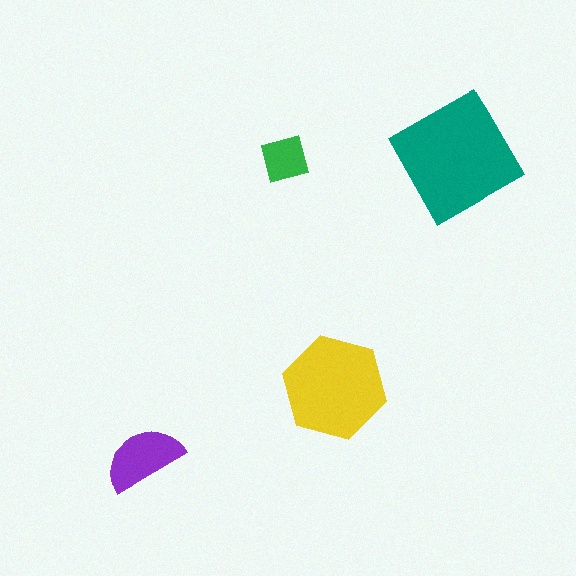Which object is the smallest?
The green square.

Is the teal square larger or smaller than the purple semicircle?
Larger.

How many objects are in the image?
There are 4 objects in the image.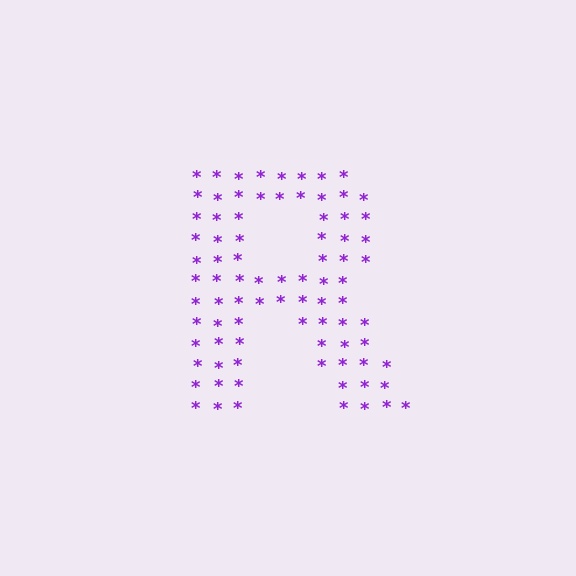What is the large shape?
The large shape is the letter R.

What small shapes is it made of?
It is made of small asterisks.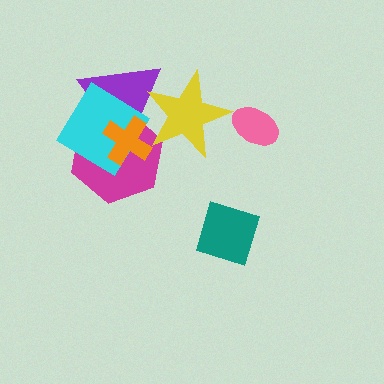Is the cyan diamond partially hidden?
Yes, it is partially covered by another shape.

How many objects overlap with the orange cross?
3 objects overlap with the orange cross.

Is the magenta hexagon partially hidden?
Yes, it is partially covered by another shape.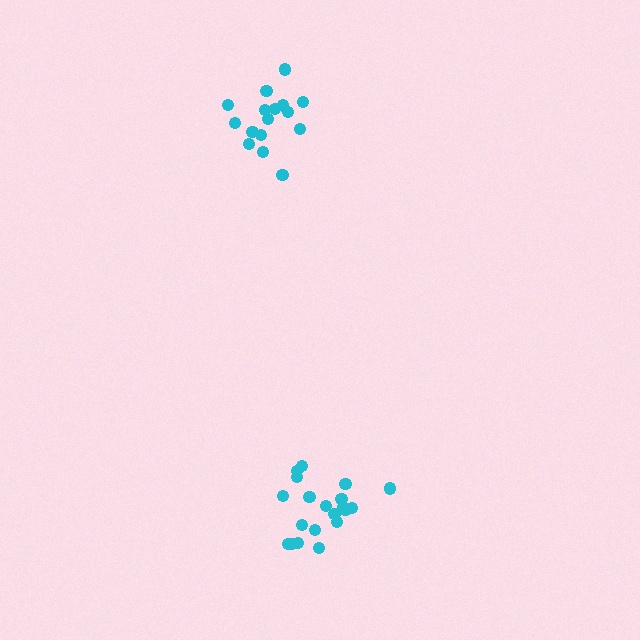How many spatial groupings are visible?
There are 2 spatial groupings.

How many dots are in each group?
Group 1: 16 dots, Group 2: 20 dots (36 total).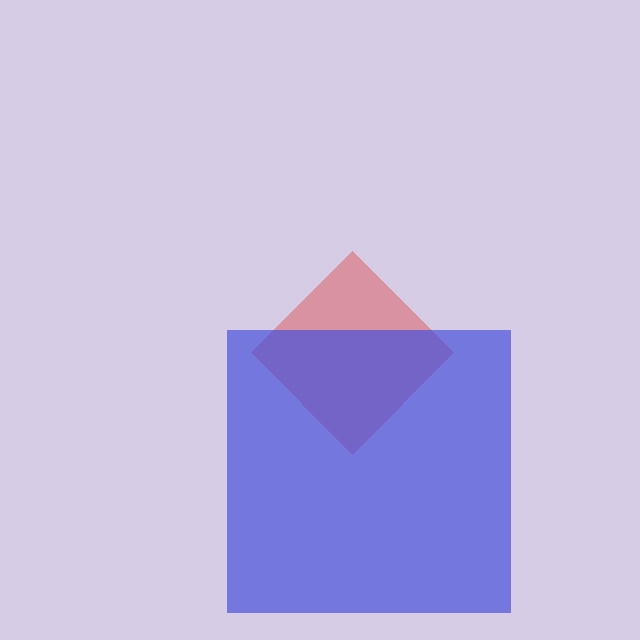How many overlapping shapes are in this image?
There are 2 overlapping shapes in the image.